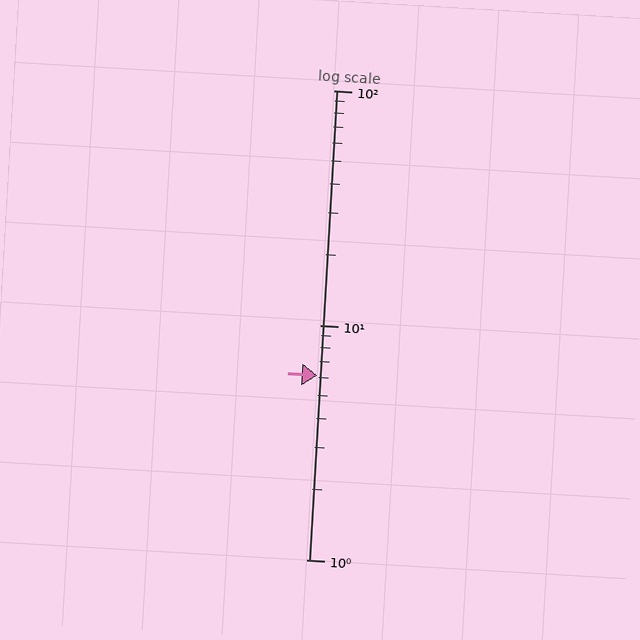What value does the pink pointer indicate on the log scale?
The pointer indicates approximately 6.1.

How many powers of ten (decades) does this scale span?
The scale spans 2 decades, from 1 to 100.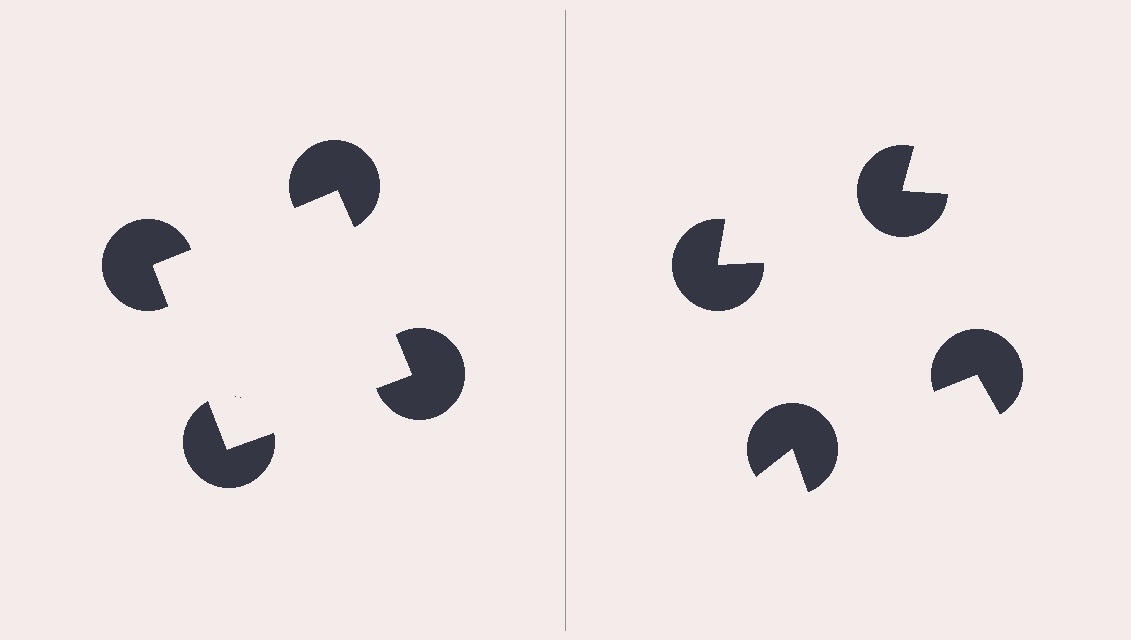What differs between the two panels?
The pac-man discs are positioned identically on both sides; only the wedge orientations differ. On the left they align to a square; on the right they are misaligned.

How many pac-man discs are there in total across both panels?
8 — 4 on each side.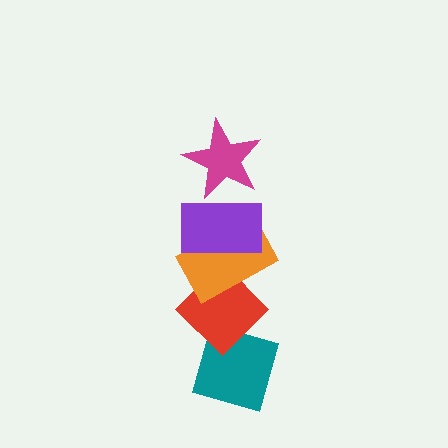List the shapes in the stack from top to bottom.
From top to bottom: the magenta star, the purple rectangle, the orange rectangle, the red diamond, the teal diamond.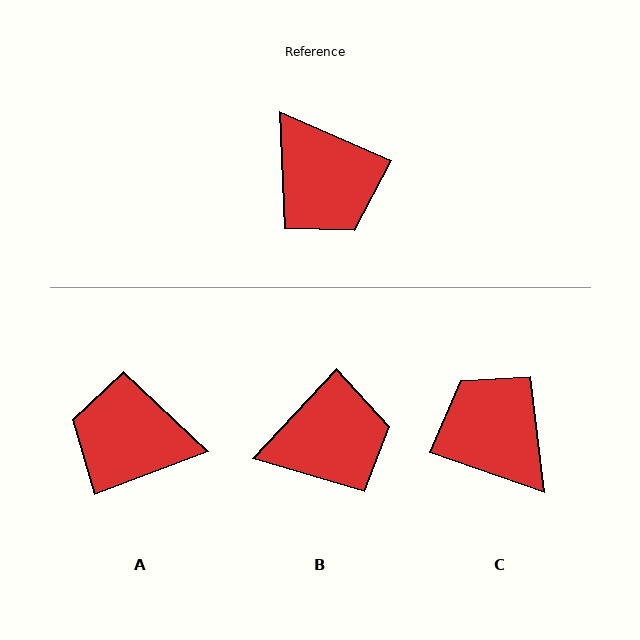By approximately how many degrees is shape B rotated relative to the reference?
Approximately 71 degrees counter-clockwise.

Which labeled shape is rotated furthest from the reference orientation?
C, about 176 degrees away.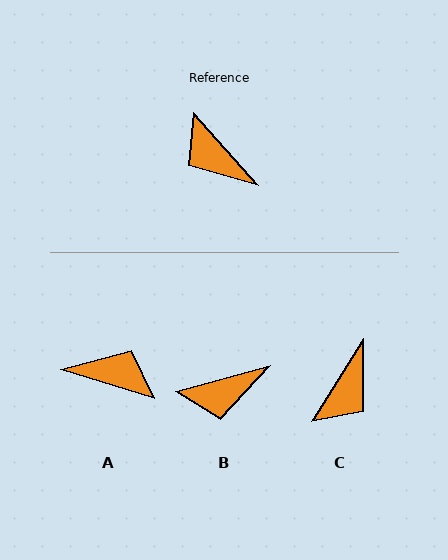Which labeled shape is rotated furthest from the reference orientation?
A, about 149 degrees away.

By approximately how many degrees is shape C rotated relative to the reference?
Approximately 107 degrees counter-clockwise.